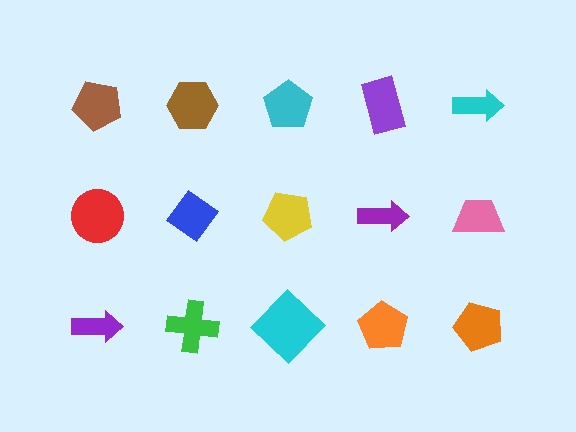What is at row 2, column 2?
A blue diamond.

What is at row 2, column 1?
A red circle.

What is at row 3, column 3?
A cyan diamond.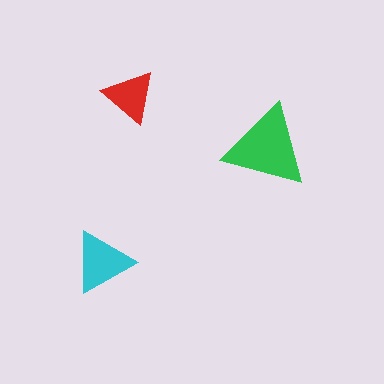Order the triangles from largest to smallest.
the green one, the cyan one, the red one.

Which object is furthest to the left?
The cyan triangle is leftmost.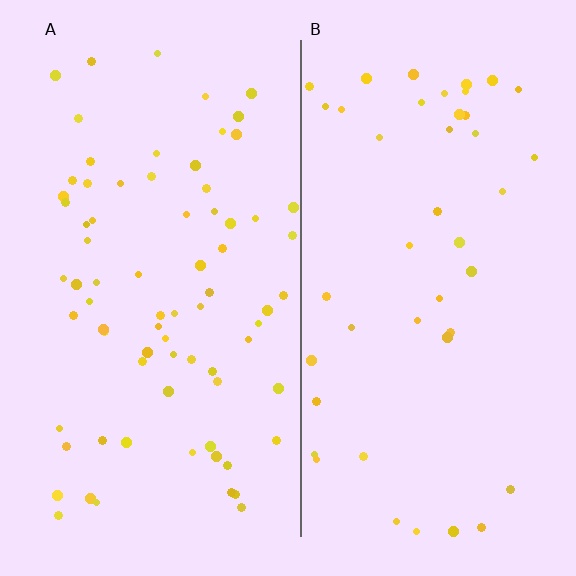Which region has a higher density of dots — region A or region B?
A (the left).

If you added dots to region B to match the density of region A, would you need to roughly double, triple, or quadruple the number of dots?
Approximately double.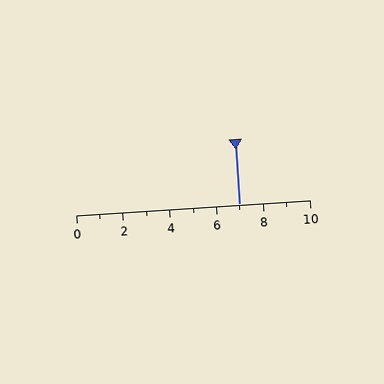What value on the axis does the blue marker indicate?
The marker indicates approximately 7.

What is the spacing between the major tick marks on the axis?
The major ticks are spaced 2 apart.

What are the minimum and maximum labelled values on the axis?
The axis runs from 0 to 10.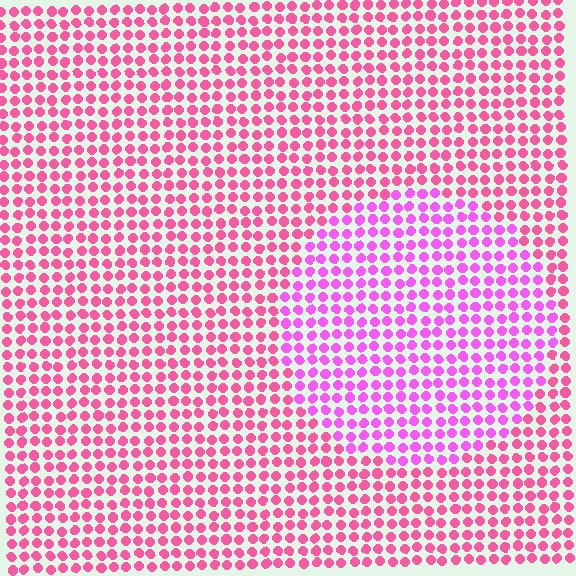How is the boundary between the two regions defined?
The boundary is defined purely by a slight shift in hue (about 32 degrees). Spacing, size, and orientation are identical on both sides.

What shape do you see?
I see a circle.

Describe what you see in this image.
The image is filled with small pink elements in a uniform arrangement. A circle-shaped region is visible where the elements are tinted to a slightly different hue, forming a subtle color boundary.